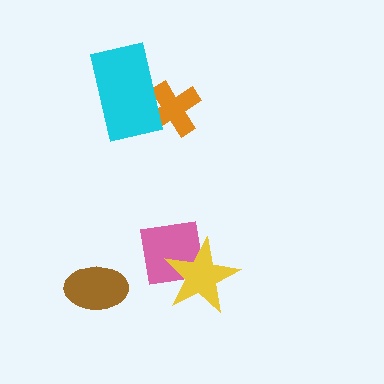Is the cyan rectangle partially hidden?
No, no other shape covers it.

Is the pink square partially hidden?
Yes, it is partially covered by another shape.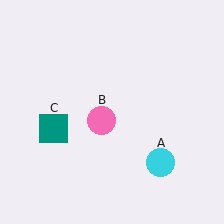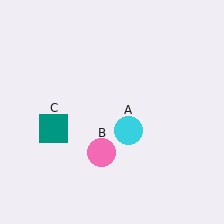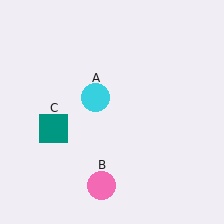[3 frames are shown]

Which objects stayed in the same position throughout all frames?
Teal square (object C) remained stationary.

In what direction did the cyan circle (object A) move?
The cyan circle (object A) moved up and to the left.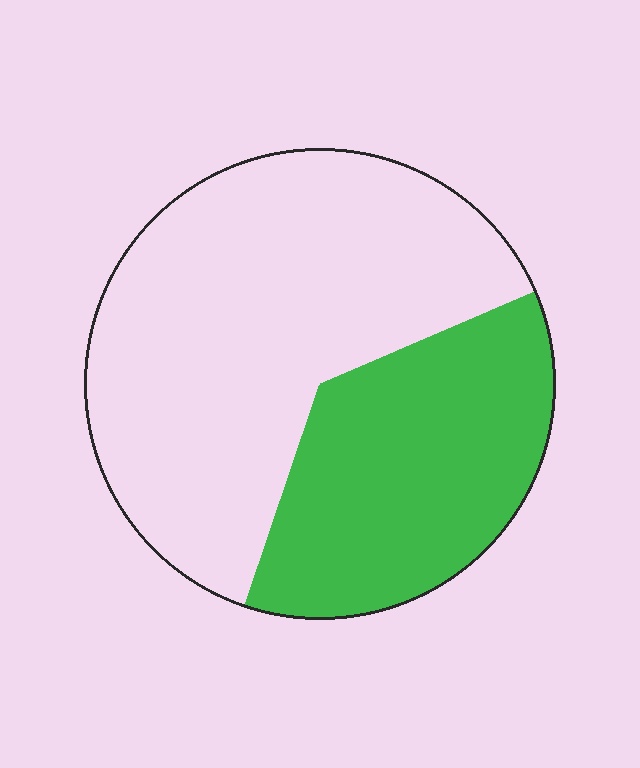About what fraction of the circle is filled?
About three eighths (3/8).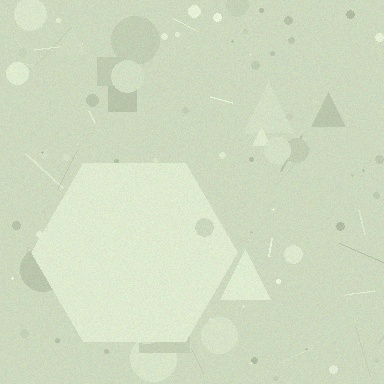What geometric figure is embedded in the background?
A hexagon is embedded in the background.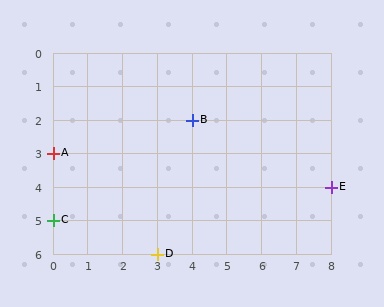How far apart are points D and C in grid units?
Points D and C are 3 columns and 1 row apart (about 3.2 grid units diagonally).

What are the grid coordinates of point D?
Point D is at grid coordinates (3, 6).